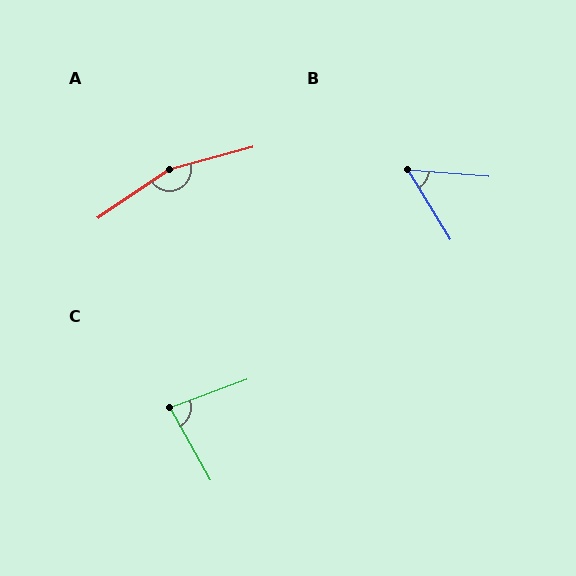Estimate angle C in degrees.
Approximately 81 degrees.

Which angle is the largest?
A, at approximately 161 degrees.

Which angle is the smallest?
B, at approximately 54 degrees.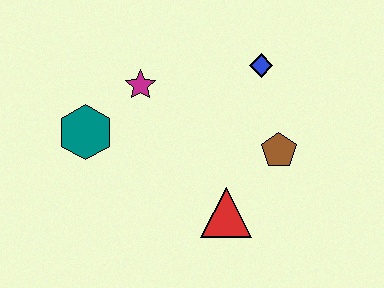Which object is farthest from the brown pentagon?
The teal hexagon is farthest from the brown pentagon.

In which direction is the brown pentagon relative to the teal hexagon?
The brown pentagon is to the right of the teal hexagon.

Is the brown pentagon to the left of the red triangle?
No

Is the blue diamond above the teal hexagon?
Yes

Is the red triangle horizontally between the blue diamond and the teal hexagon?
Yes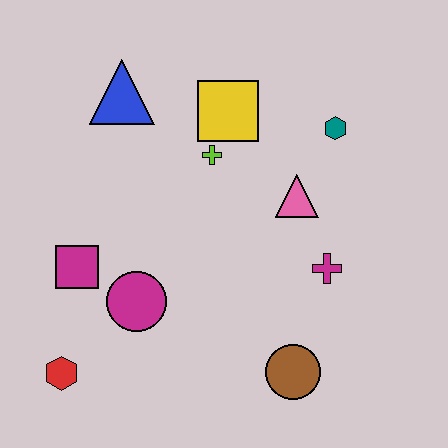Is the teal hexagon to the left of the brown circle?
No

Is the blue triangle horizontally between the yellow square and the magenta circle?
No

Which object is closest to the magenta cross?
The pink triangle is closest to the magenta cross.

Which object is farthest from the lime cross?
The red hexagon is farthest from the lime cross.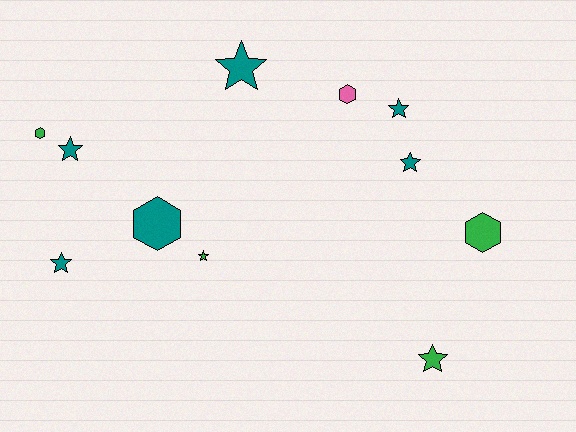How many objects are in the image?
There are 11 objects.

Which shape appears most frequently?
Star, with 7 objects.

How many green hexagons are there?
There are 2 green hexagons.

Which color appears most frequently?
Teal, with 6 objects.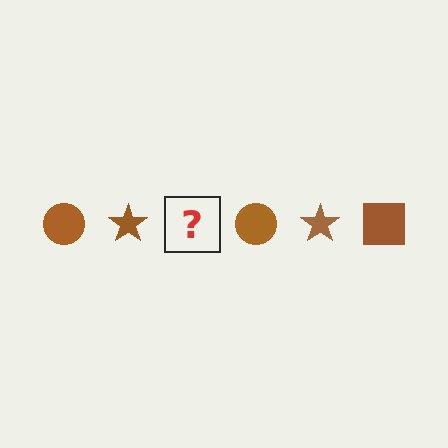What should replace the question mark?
The question mark should be replaced with a brown square.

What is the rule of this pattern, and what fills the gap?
The rule is that the pattern cycles through circle, star, square shapes in brown. The gap should be filled with a brown square.